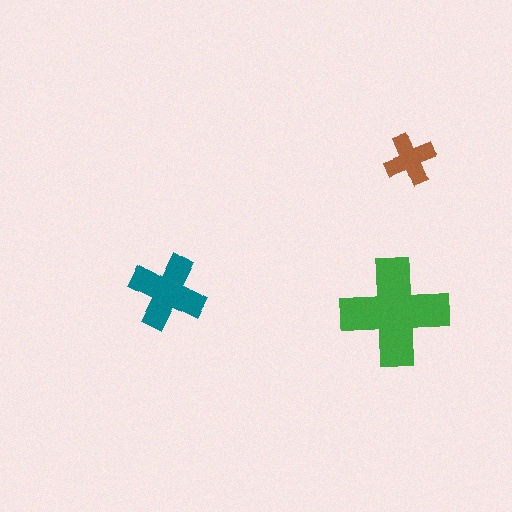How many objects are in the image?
There are 3 objects in the image.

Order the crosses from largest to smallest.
the green one, the teal one, the brown one.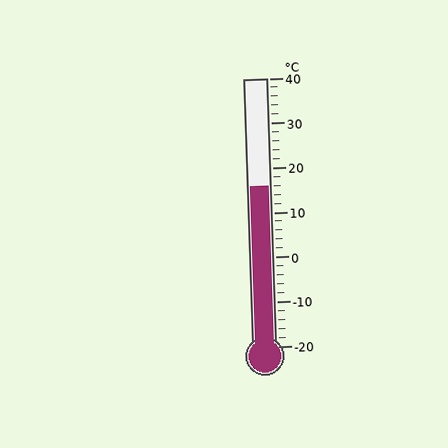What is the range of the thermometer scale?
The thermometer scale ranges from -20°C to 40°C.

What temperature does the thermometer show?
The thermometer shows approximately 16°C.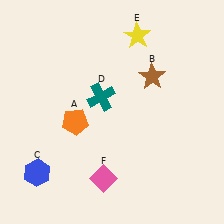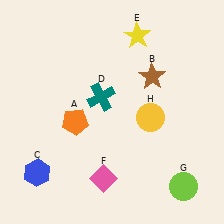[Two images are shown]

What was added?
A lime circle (G), a yellow circle (H) were added in Image 2.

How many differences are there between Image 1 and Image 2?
There are 2 differences between the two images.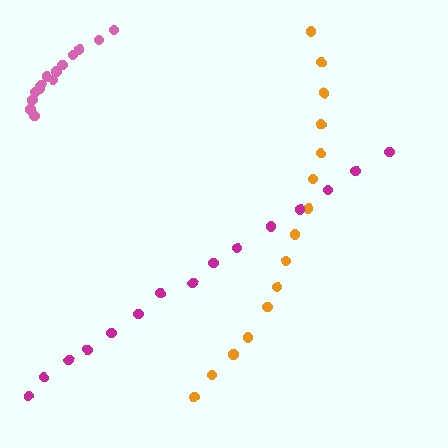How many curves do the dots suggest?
There are 3 distinct paths.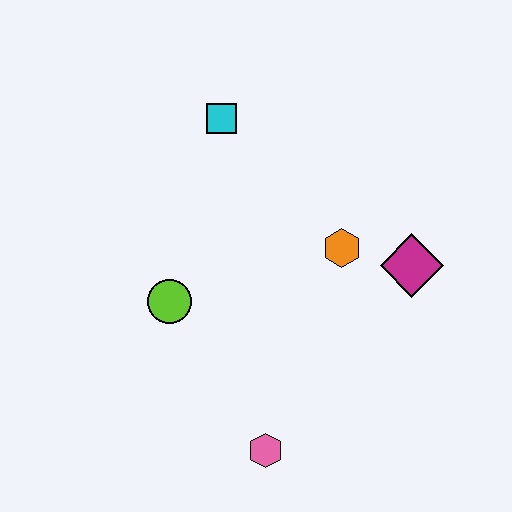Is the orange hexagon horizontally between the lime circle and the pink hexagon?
No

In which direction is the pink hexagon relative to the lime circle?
The pink hexagon is below the lime circle.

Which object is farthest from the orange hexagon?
The pink hexagon is farthest from the orange hexagon.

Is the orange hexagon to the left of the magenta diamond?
Yes